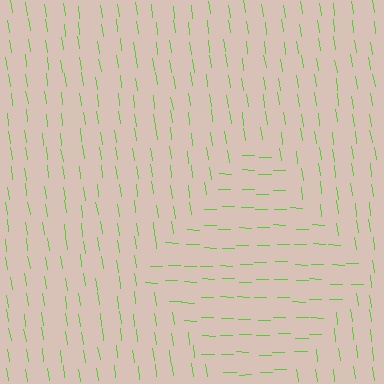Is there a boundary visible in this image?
Yes, there is a texture boundary formed by a change in line orientation.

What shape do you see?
I see a diamond.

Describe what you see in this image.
The image is filled with small lime line segments. A diamond region in the image has lines oriented differently from the surrounding lines, creating a visible texture boundary.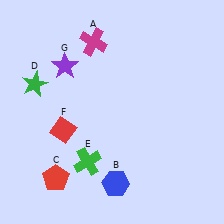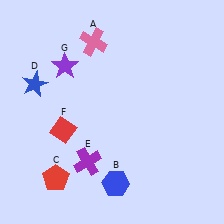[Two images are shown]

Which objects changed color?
A changed from magenta to pink. D changed from green to blue. E changed from green to purple.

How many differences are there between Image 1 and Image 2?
There are 3 differences between the two images.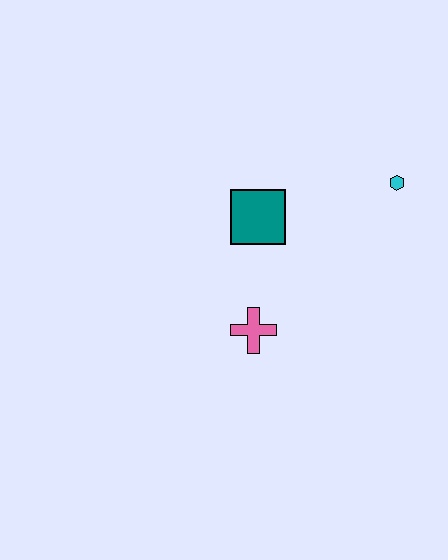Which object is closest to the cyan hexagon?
The teal square is closest to the cyan hexagon.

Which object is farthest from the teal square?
The cyan hexagon is farthest from the teal square.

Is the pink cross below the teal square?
Yes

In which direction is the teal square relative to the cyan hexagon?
The teal square is to the left of the cyan hexagon.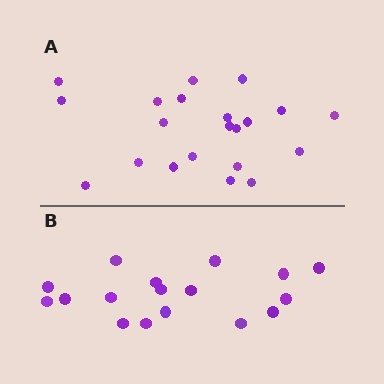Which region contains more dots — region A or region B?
Region A (the top region) has more dots.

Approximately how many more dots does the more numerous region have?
Region A has about 4 more dots than region B.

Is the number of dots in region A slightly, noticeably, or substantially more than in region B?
Region A has only slightly more — the two regions are fairly close. The ratio is roughly 1.2 to 1.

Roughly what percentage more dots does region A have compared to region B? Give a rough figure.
About 25% more.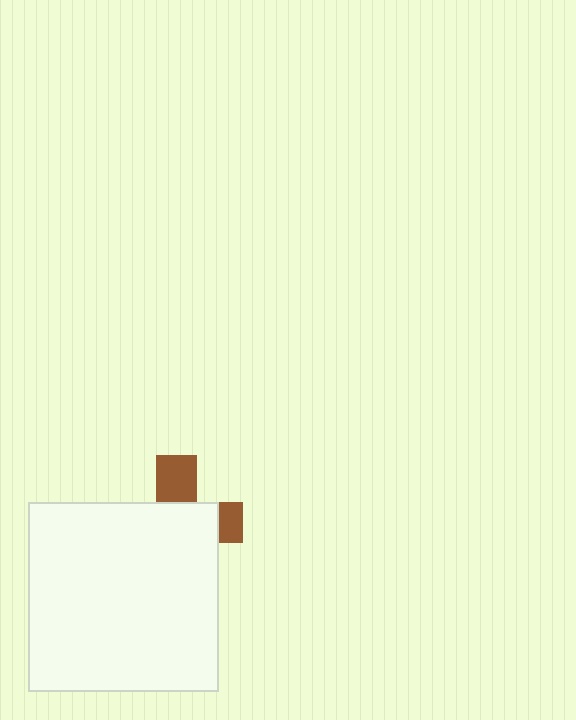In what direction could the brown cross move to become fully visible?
The brown cross could move up. That would shift it out from behind the white square entirely.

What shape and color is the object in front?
The object in front is a white square.